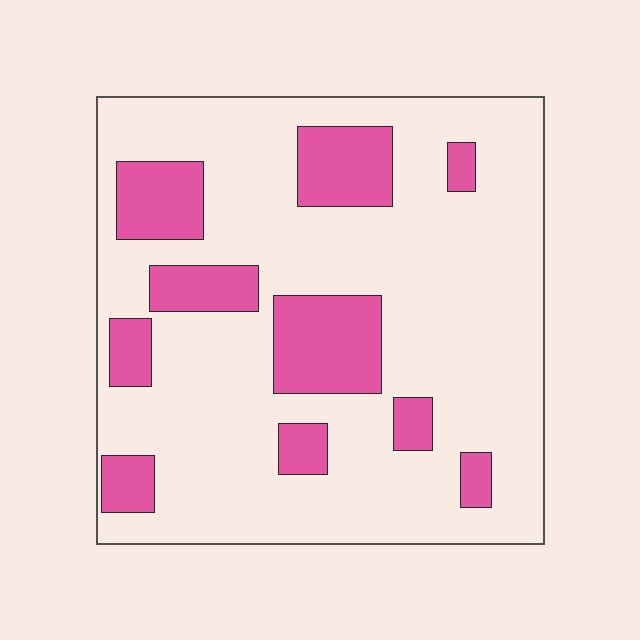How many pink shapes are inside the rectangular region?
10.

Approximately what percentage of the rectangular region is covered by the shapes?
Approximately 20%.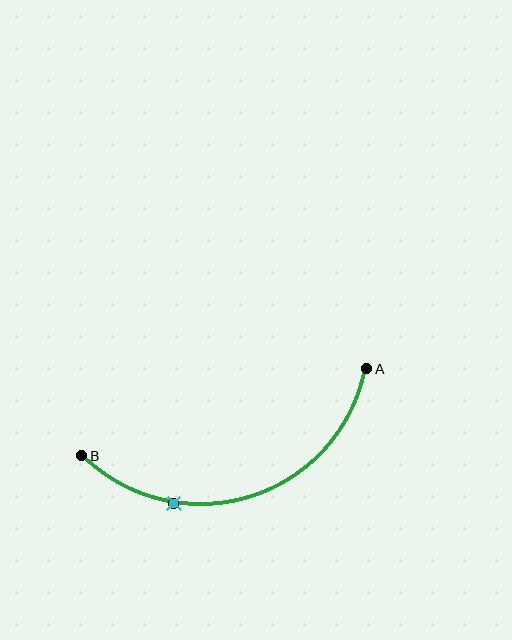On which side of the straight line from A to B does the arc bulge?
The arc bulges below the straight line connecting A and B.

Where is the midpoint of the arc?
The arc midpoint is the point on the curve farthest from the straight line joining A and B. It sits below that line.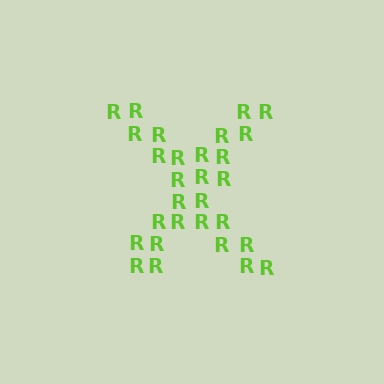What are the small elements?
The small elements are letter R's.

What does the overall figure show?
The overall figure shows the letter X.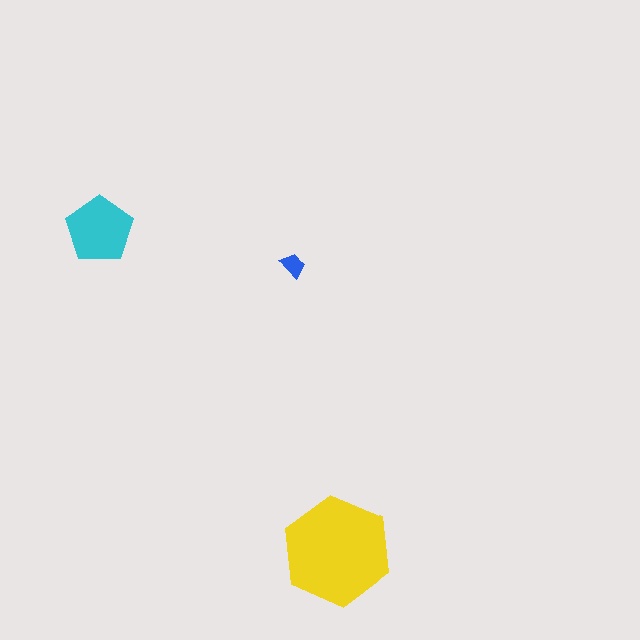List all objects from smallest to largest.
The blue trapezoid, the cyan pentagon, the yellow hexagon.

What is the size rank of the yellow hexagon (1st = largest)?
1st.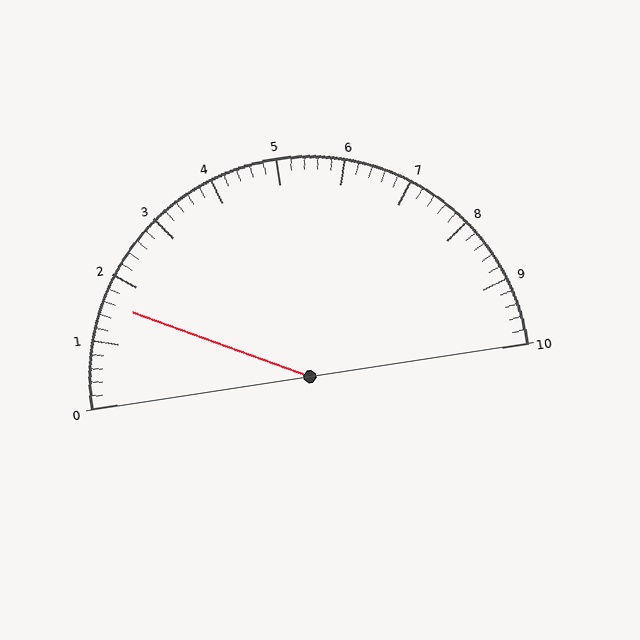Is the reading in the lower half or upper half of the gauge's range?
The reading is in the lower half of the range (0 to 10).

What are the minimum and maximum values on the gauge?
The gauge ranges from 0 to 10.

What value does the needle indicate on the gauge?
The needle indicates approximately 1.6.